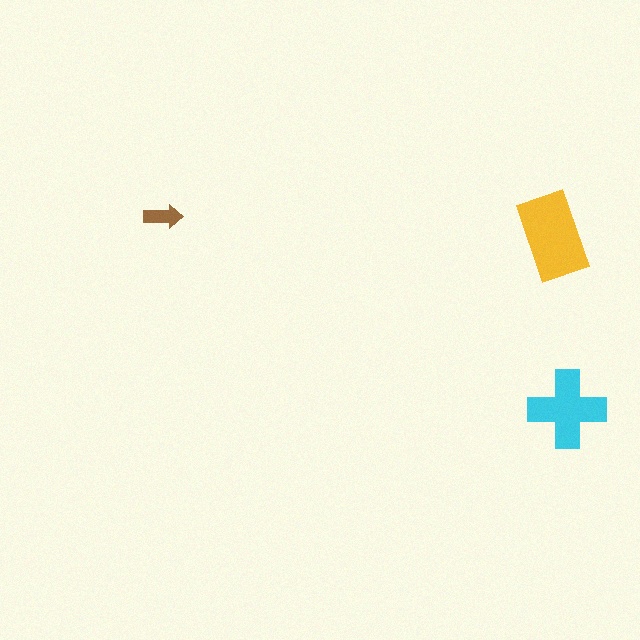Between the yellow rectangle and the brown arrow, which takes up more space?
The yellow rectangle.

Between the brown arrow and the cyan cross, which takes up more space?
The cyan cross.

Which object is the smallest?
The brown arrow.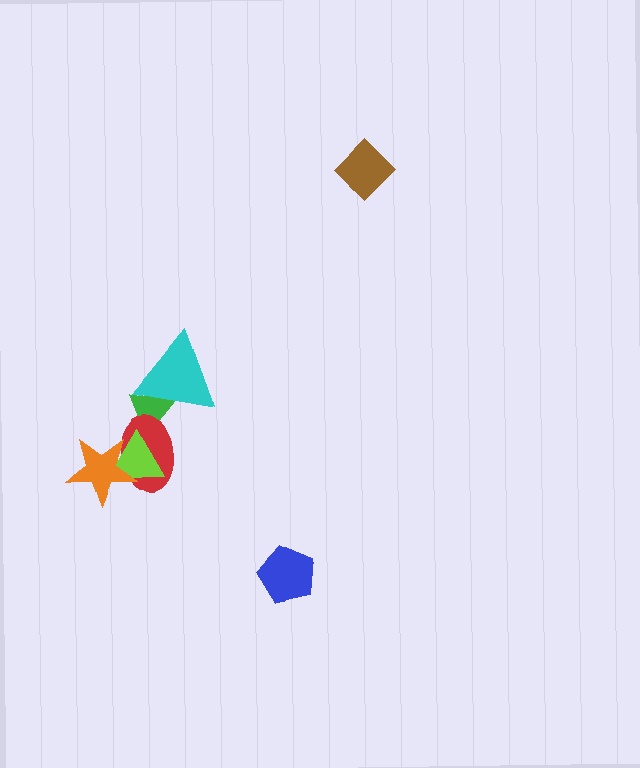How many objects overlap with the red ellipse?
3 objects overlap with the red ellipse.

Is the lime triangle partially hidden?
Yes, it is partially covered by another shape.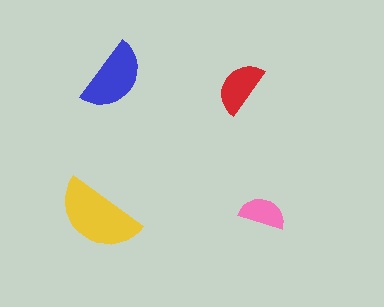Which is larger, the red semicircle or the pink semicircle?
The red one.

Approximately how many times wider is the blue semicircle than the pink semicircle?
About 1.5 times wider.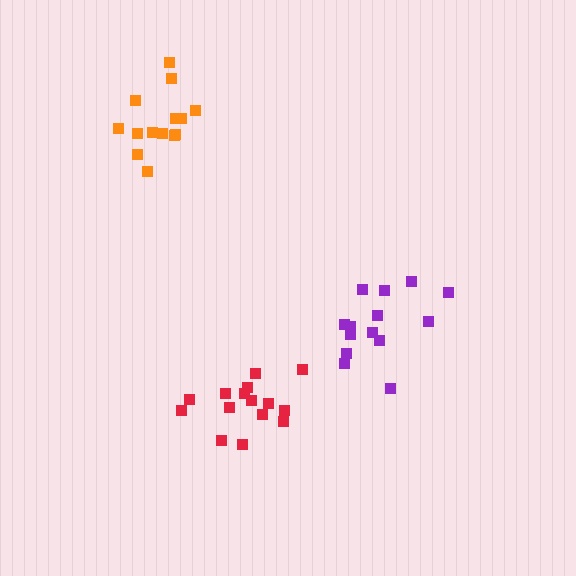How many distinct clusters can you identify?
There are 3 distinct clusters.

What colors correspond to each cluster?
The clusters are colored: orange, purple, red.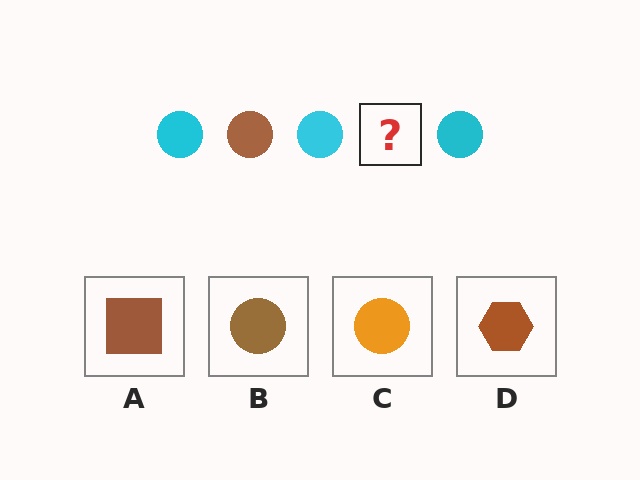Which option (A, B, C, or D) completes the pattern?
B.